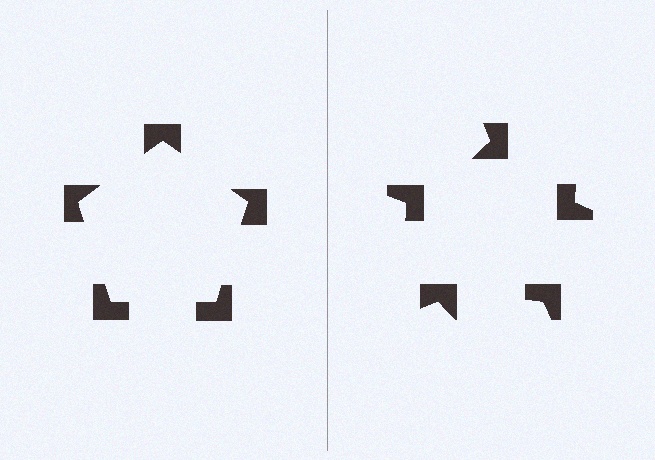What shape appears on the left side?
An illusory pentagon.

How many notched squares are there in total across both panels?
10 — 5 on each side.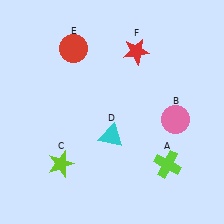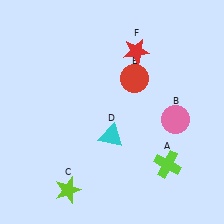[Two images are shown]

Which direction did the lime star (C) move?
The lime star (C) moved down.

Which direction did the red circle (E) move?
The red circle (E) moved right.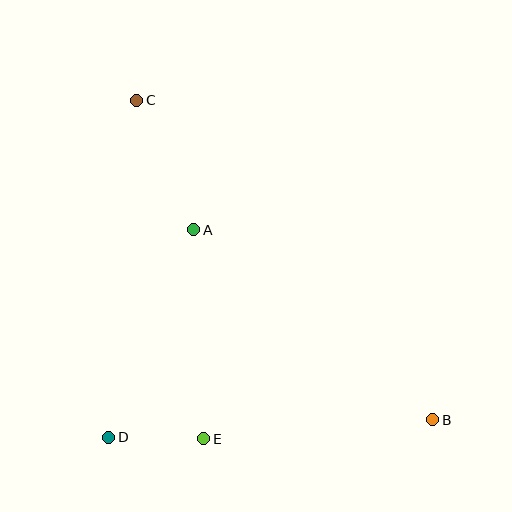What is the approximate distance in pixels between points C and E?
The distance between C and E is approximately 346 pixels.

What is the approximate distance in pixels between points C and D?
The distance between C and D is approximately 339 pixels.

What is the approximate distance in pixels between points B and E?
The distance between B and E is approximately 230 pixels.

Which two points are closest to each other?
Points D and E are closest to each other.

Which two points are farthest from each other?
Points B and C are farthest from each other.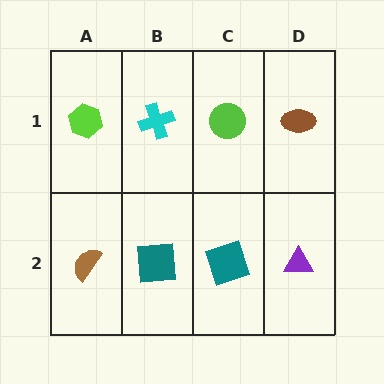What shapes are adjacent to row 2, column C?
A lime circle (row 1, column C), a teal square (row 2, column B), a purple triangle (row 2, column D).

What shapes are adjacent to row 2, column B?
A cyan cross (row 1, column B), a brown semicircle (row 2, column A), a teal square (row 2, column C).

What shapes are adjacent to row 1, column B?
A teal square (row 2, column B), a lime hexagon (row 1, column A), a lime circle (row 1, column C).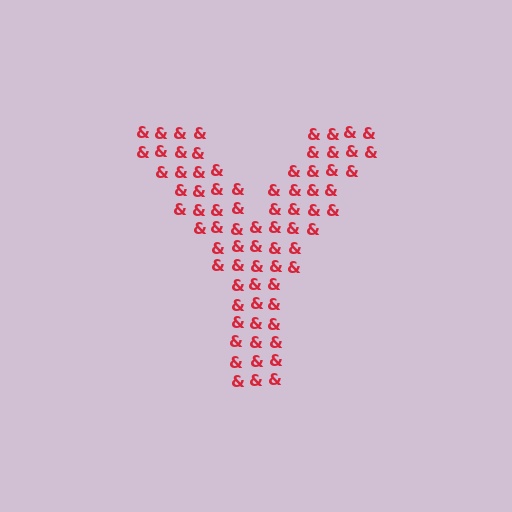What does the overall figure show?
The overall figure shows the letter Y.